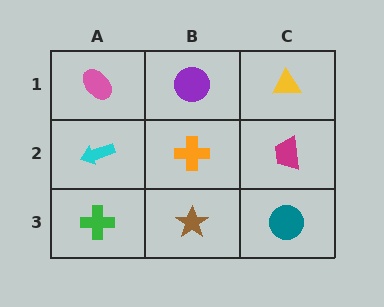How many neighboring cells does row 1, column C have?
2.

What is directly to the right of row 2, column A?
An orange cross.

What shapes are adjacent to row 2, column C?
A yellow triangle (row 1, column C), a teal circle (row 3, column C), an orange cross (row 2, column B).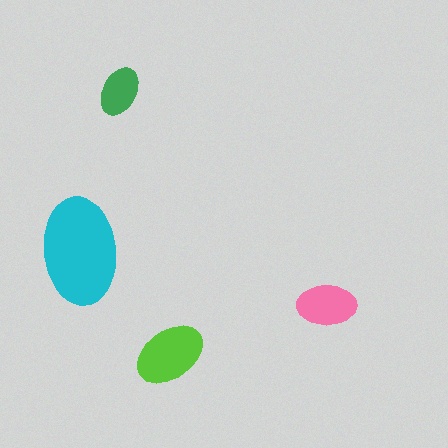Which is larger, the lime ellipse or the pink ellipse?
The lime one.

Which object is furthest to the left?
The cyan ellipse is leftmost.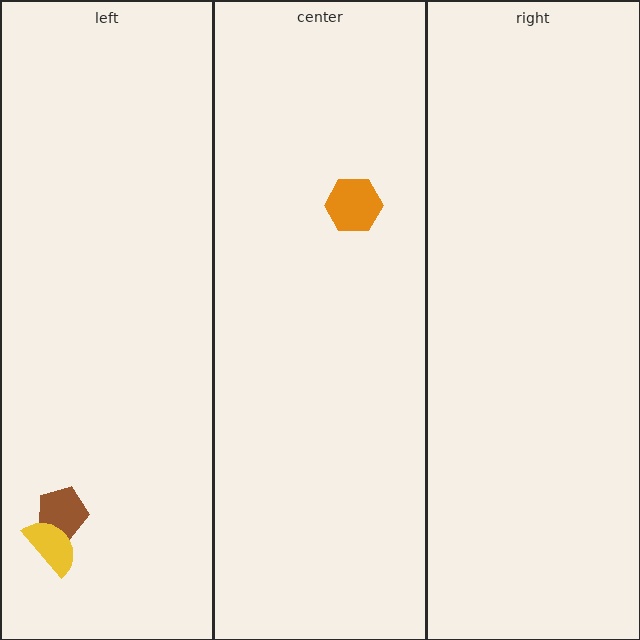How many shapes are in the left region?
2.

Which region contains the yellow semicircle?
The left region.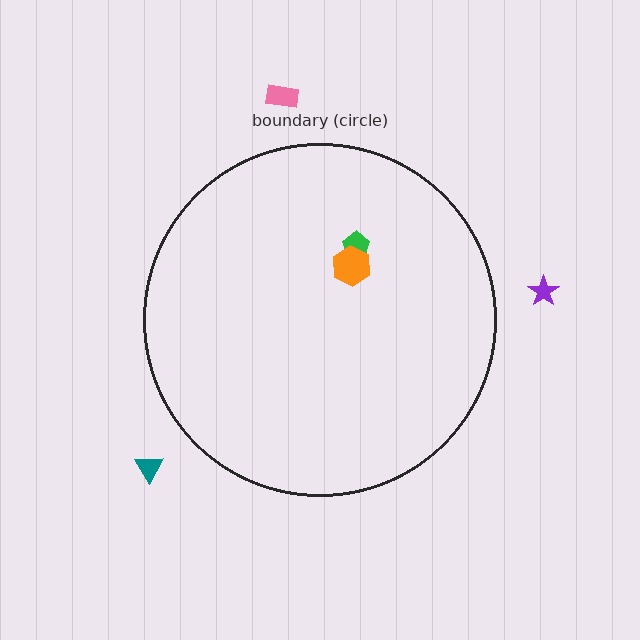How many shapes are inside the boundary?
2 inside, 3 outside.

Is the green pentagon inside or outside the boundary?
Inside.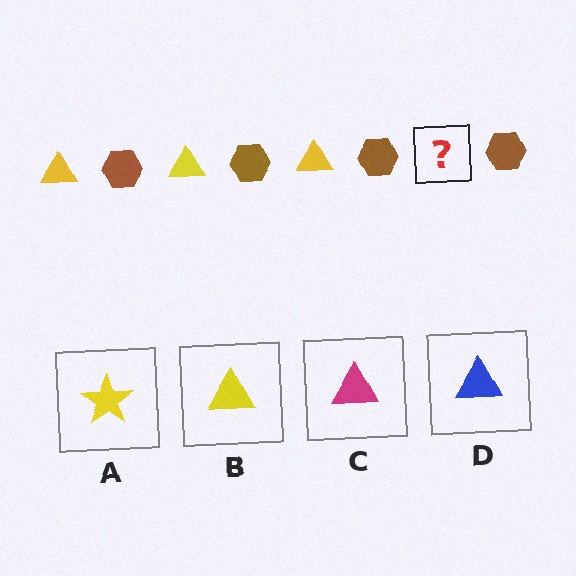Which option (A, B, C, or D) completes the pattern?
B.